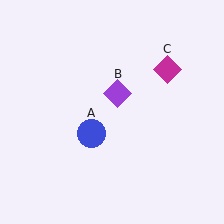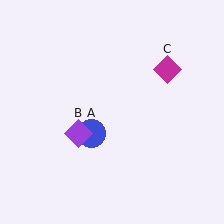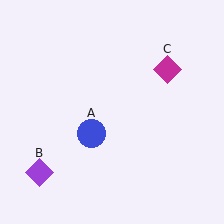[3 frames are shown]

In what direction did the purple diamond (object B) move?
The purple diamond (object B) moved down and to the left.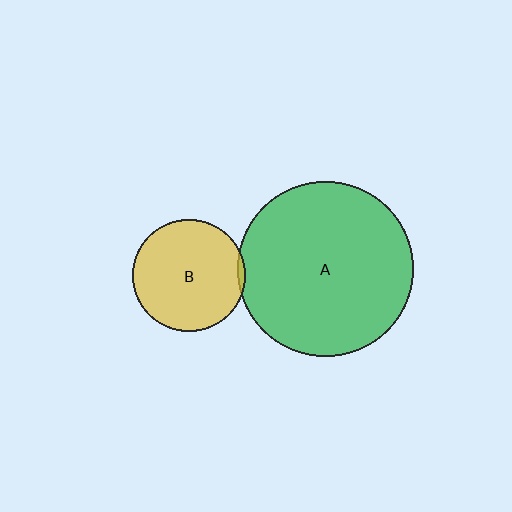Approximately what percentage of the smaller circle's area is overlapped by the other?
Approximately 5%.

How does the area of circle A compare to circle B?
Approximately 2.4 times.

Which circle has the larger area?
Circle A (green).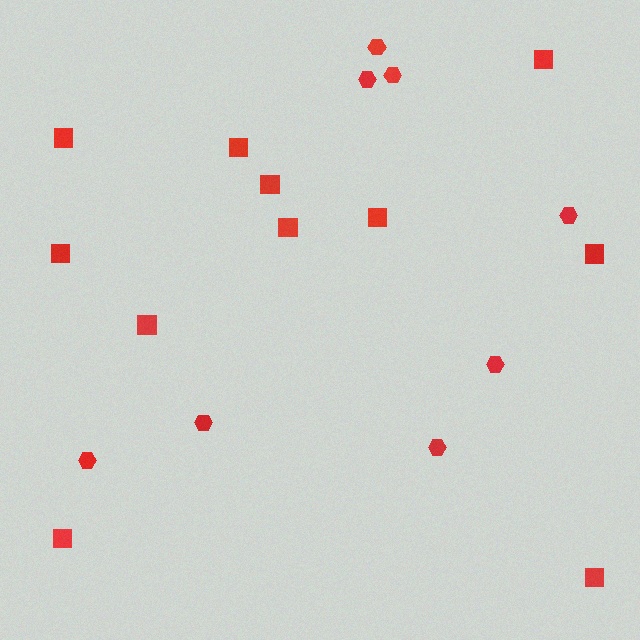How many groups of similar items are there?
There are 2 groups: one group of squares (11) and one group of hexagons (8).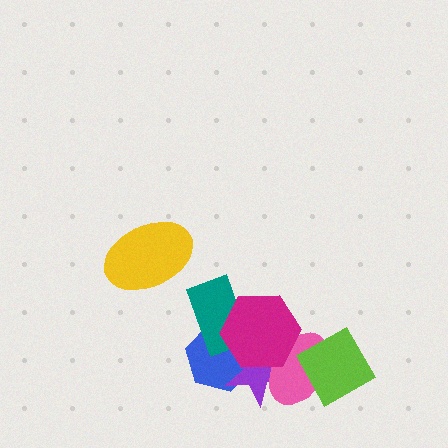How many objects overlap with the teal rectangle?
2 objects overlap with the teal rectangle.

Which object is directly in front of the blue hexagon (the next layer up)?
The purple star is directly in front of the blue hexagon.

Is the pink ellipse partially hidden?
Yes, it is partially covered by another shape.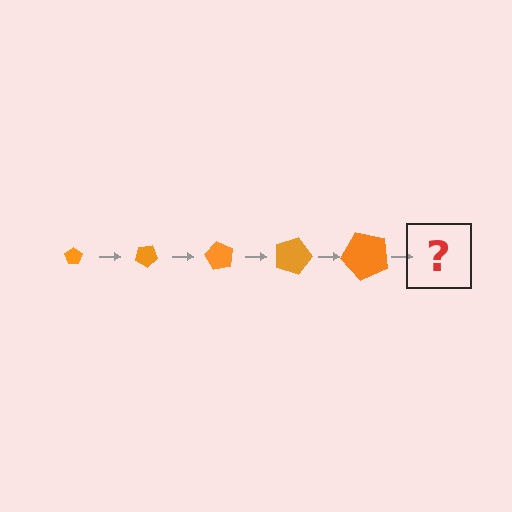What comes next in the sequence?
The next element should be a pentagon, larger than the previous one and rotated 150 degrees from the start.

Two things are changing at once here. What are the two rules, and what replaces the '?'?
The two rules are that the pentagon grows larger each step and it rotates 30 degrees each step. The '?' should be a pentagon, larger than the previous one and rotated 150 degrees from the start.